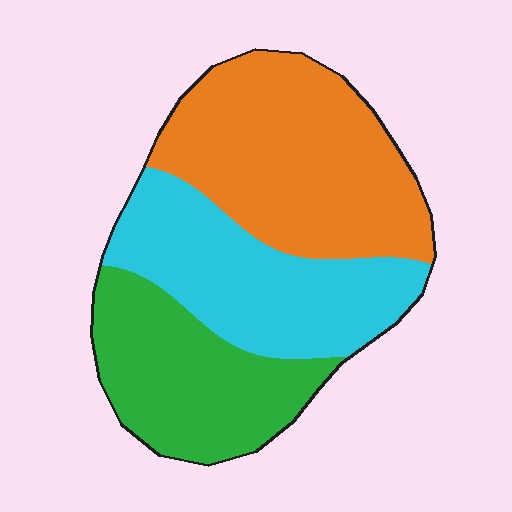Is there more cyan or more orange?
Orange.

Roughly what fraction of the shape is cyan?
Cyan covers roughly 30% of the shape.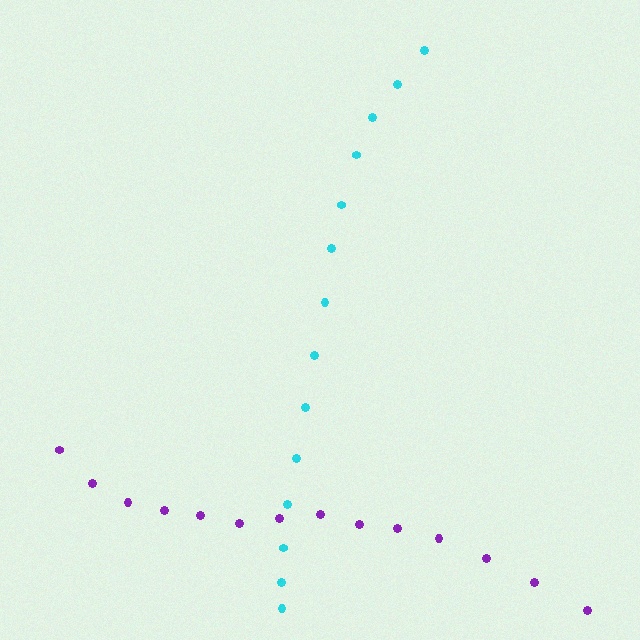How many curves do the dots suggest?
There are 2 distinct paths.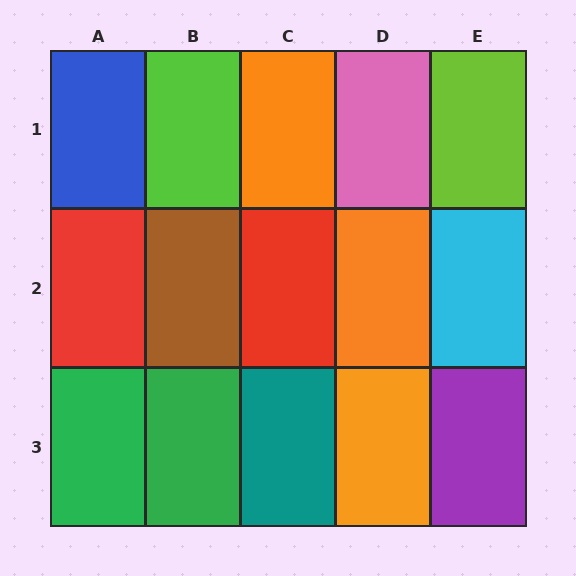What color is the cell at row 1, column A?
Blue.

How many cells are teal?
1 cell is teal.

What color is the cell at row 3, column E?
Purple.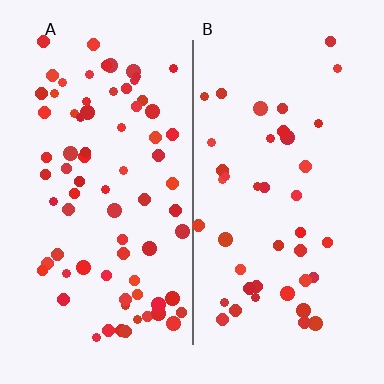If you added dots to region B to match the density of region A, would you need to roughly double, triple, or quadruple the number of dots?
Approximately double.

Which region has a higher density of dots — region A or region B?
A (the left).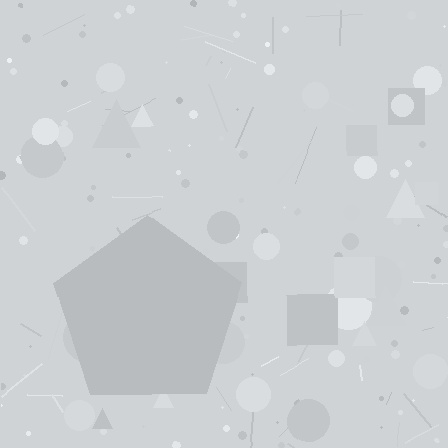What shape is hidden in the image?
A pentagon is hidden in the image.